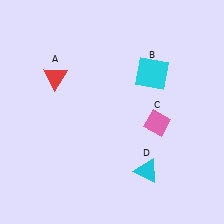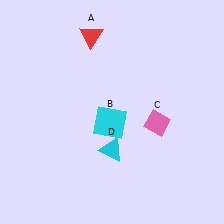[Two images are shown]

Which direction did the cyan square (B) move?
The cyan square (B) moved down.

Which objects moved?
The objects that moved are: the red triangle (A), the cyan square (B), the cyan triangle (D).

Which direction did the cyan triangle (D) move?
The cyan triangle (D) moved left.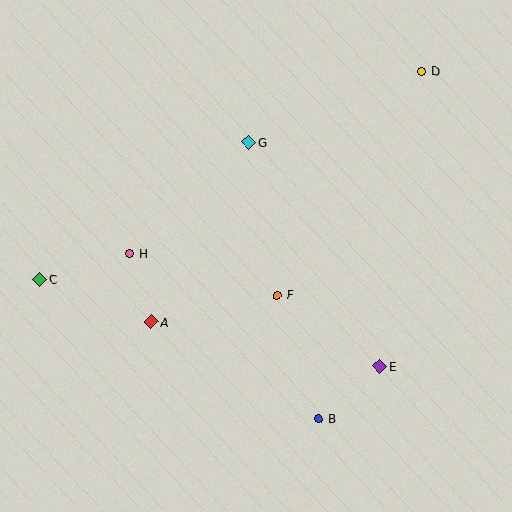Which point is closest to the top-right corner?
Point D is closest to the top-right corner.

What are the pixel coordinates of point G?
Point G is at (249, 142).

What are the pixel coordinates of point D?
Point D is at (422, 71).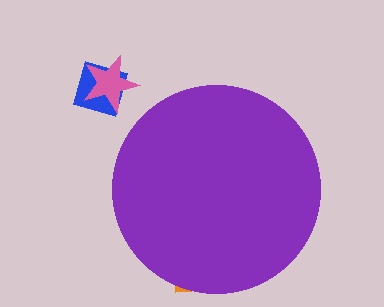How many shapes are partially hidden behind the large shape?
1 shape is partially hidden.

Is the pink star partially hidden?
No, the pink star is fully visible.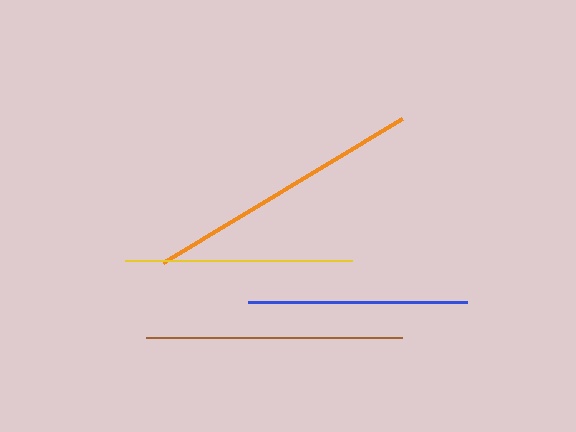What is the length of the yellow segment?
The yellow segment is approximately 227 pixels long.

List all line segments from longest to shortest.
From longest to shortest: orange, brown, yellow, blue.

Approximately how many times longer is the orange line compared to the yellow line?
The orange line is approximately 1.2 times the length of the yellow line.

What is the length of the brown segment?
The brown segment is approximately 256 pixels long.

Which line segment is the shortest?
The blue line is the shortest at approximately 219 pixels.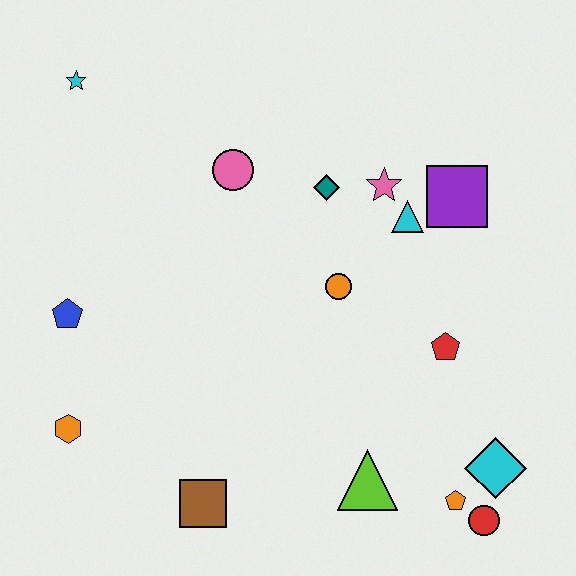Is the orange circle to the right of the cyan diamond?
No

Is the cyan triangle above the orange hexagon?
Yes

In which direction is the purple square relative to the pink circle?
The purple square is to the right of the pink circle.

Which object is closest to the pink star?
The cyan triangle is closest to the pink star.